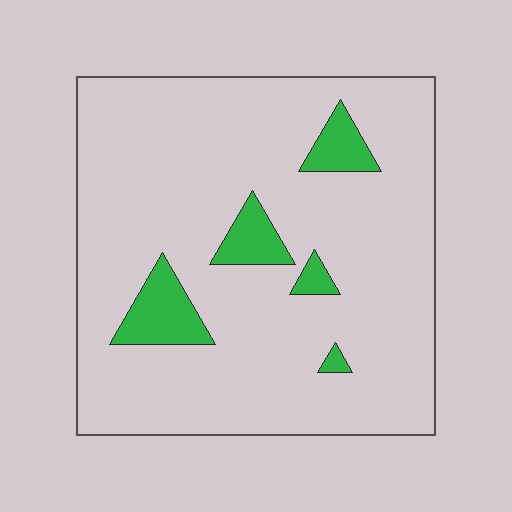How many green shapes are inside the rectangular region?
5.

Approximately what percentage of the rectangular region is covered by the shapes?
Approximately 10%.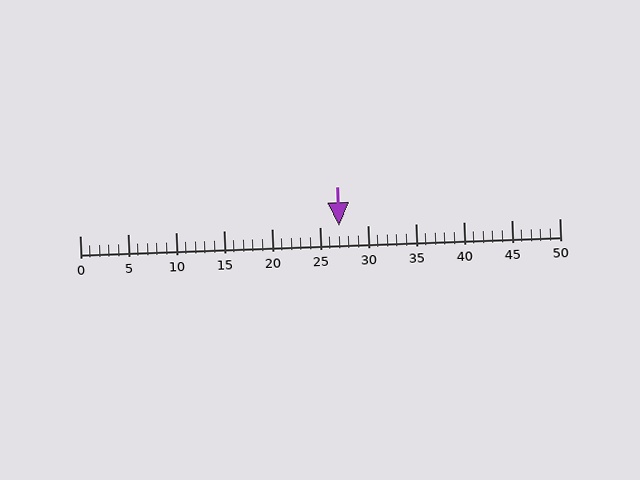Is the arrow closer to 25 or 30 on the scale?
The arrow is closer to 25.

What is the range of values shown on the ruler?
The ruler shows values from 0 to 50.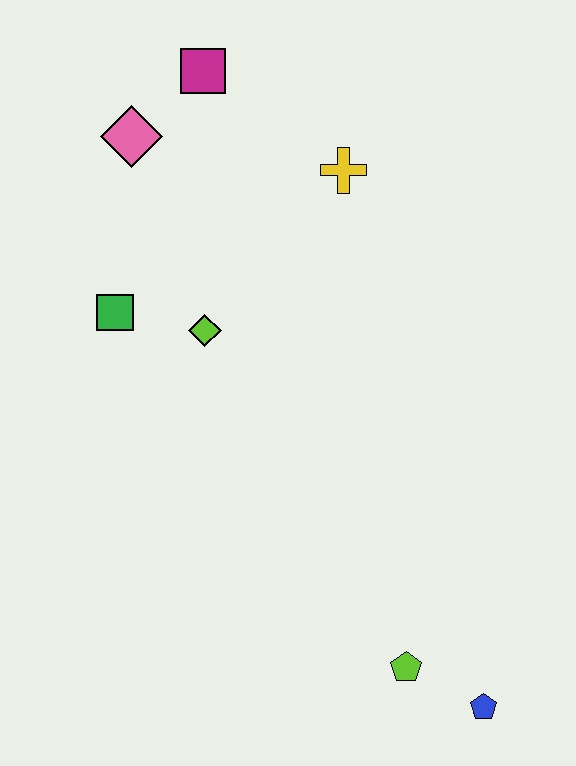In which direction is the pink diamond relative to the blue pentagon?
The pink diamond is above the blue pentagon.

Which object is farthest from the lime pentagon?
The magenta square is farthest from the lime pentagon.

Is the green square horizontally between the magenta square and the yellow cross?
No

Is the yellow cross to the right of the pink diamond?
Yes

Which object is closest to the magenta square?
The pink diamond is closest to the magenta square.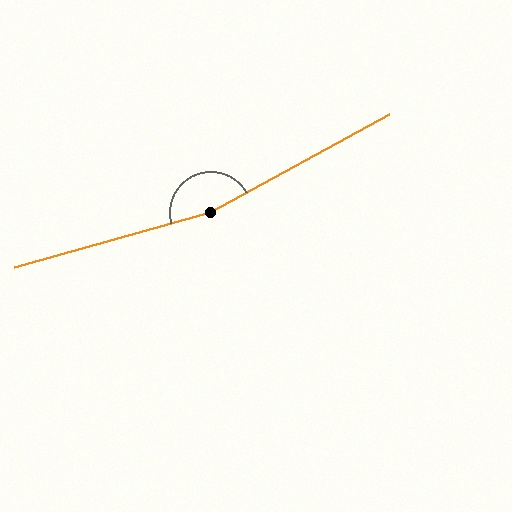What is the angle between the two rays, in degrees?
Approximately 167 degrees.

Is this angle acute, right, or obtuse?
It is obtuse.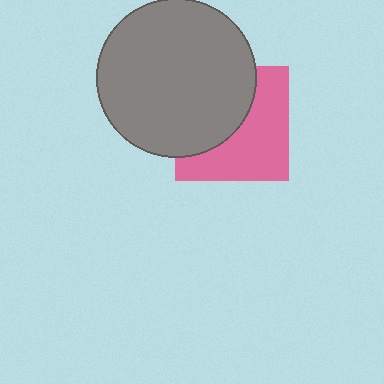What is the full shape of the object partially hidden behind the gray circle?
The partially hidden object is a pink square.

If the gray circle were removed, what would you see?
You would see the complete pink square.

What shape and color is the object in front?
The object in front is a gray circle.